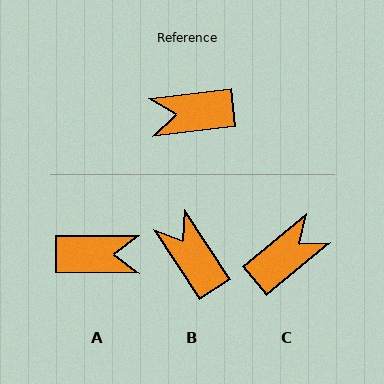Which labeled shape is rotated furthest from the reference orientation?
A, about 173 degrees away.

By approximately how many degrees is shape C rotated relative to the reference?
Approximately 147 degrees clockwise.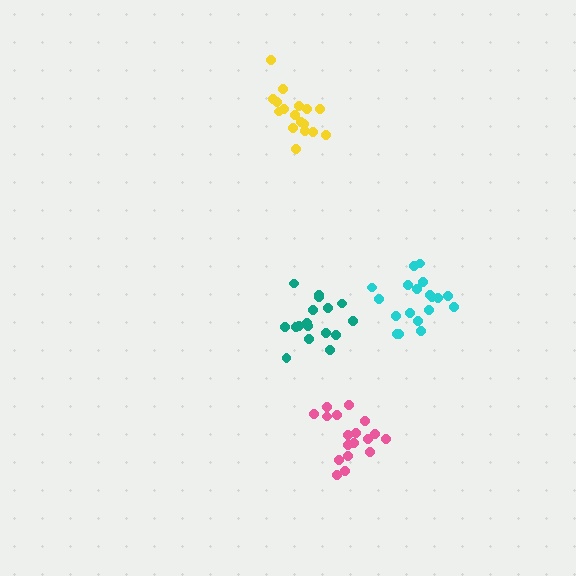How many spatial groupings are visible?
There are 4 spatial groupings.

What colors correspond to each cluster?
The clusters are colored: pink, yellow, teal, cyan.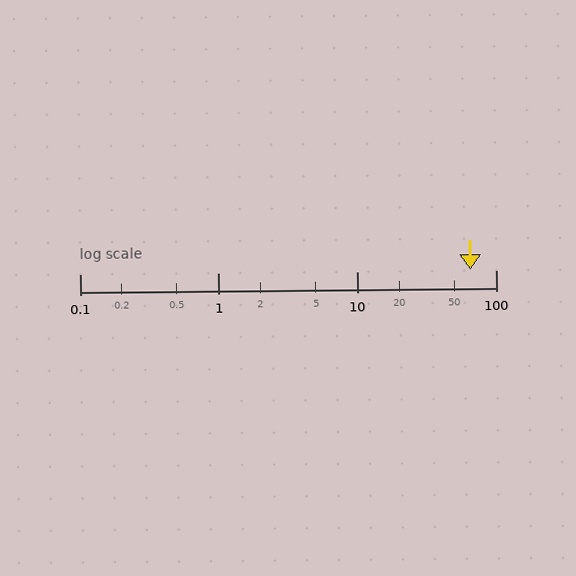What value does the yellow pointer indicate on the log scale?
The pointer indicates approximately 66.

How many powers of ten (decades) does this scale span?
The scale spans 3 decades, from 0.1 to 100.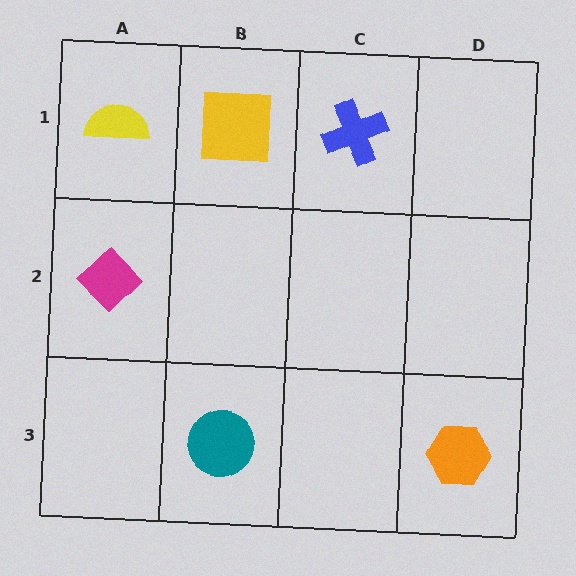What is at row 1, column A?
A yellow semicircle.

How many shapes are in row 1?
3 shapes.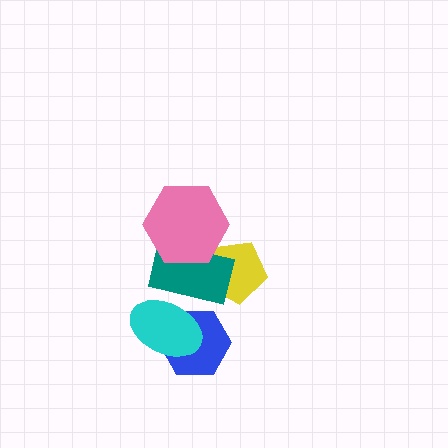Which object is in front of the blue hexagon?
The cyan ellipse is in front of the blue hexagon.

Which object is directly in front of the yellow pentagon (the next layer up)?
The teal rectangle is directly in front of the yellow pentagon.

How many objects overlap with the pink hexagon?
2 objects overlap with the pink hexagon.